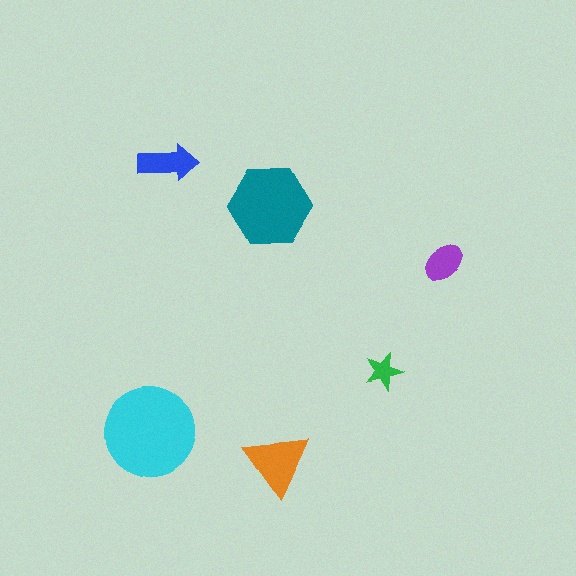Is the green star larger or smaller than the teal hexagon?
Smaller.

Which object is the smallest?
The green star.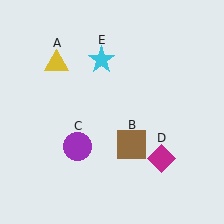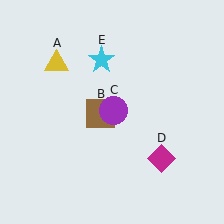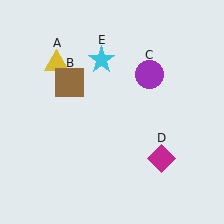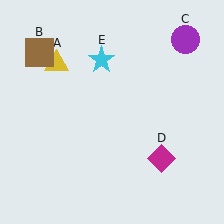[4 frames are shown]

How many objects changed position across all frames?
2 objects changed position: brown square (object B), purple circle (object C).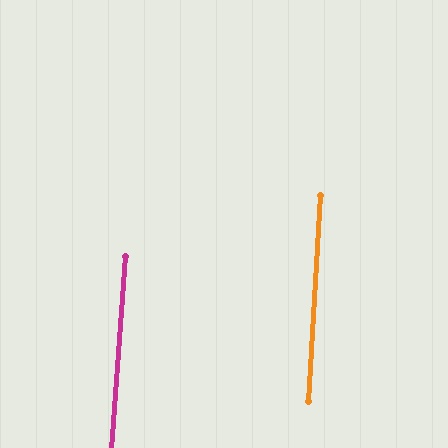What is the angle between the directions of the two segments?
Approximately 1 degree.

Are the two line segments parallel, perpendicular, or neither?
Parallel — their directions differ by only 0.8°.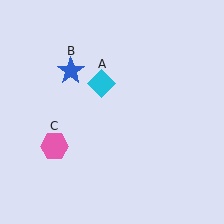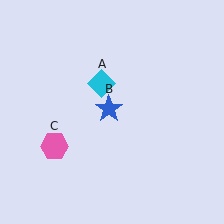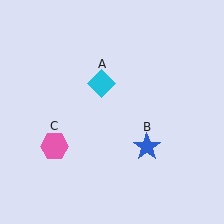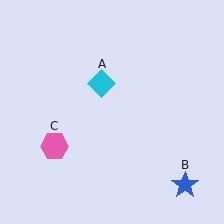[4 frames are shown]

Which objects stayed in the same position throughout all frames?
Cyan diamond (object A) and pink hexagon (object C) remained stationary.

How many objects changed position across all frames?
1 object changed position: blue star (object B).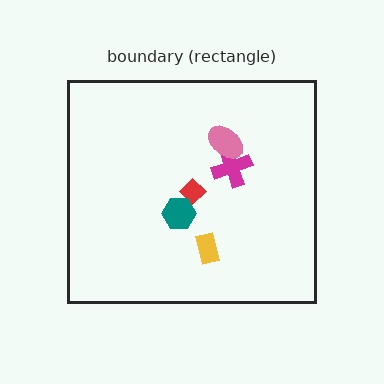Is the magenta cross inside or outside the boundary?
Inside.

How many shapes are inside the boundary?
5 inside, 0 outside.